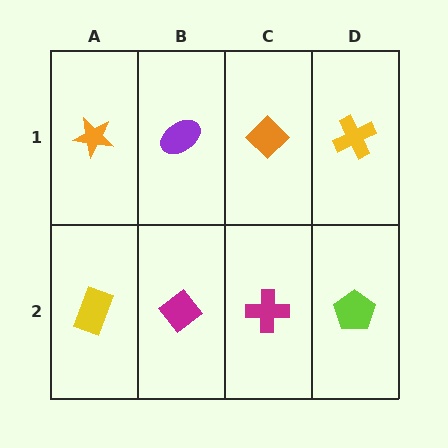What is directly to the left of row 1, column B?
An orange star.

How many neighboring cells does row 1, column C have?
3.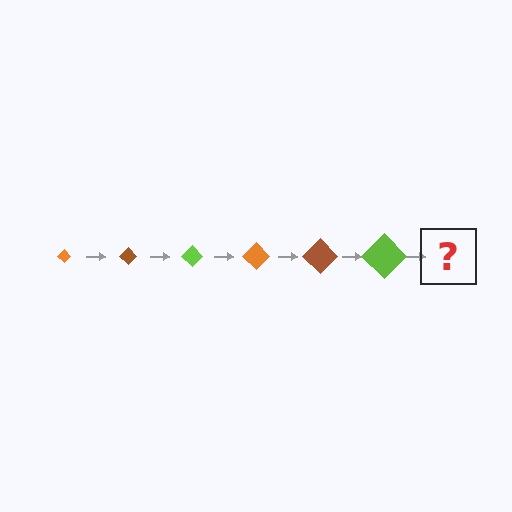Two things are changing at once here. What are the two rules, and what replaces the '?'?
The two rules are that the diamond grows larger each step and the color cycles through orange, brown, and lime. The '?' should be an orange diamond, larger than the previous one.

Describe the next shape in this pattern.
It should be an orange diamond, larger than the previous one.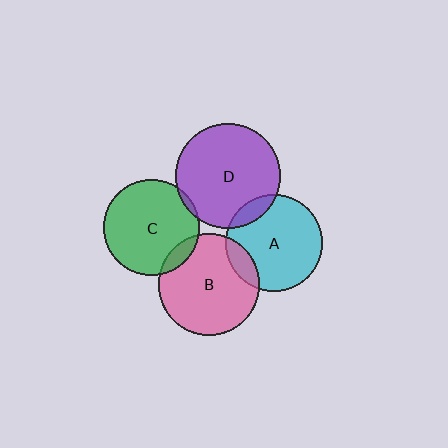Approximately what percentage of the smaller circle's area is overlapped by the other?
Approximately 5%.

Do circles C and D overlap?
Yes.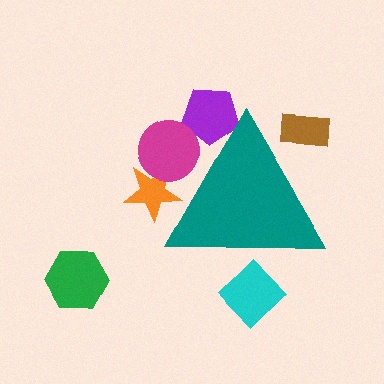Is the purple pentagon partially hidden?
Yes, the purple pentagon is partially hidden behind the teal triangle.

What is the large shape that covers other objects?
A teal triangle.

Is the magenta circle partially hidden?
Yes, the magenta circle is partially hidden behind the teal triangle.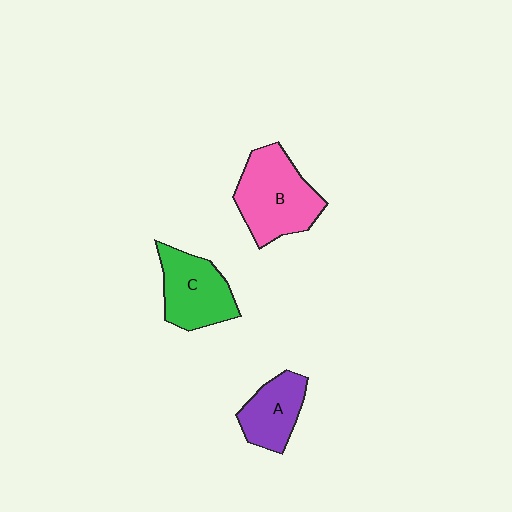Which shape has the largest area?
Shape B (pink).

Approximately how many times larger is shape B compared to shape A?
Approximately 1.6 times.